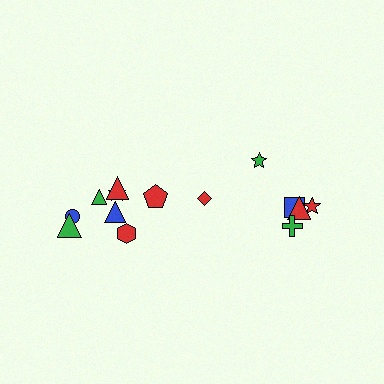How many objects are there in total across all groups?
There are 14 objects.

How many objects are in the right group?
There are 6 objects.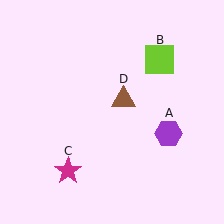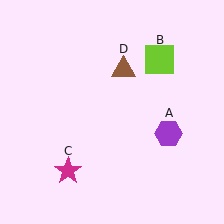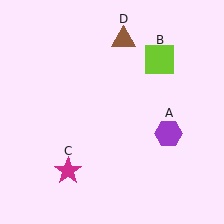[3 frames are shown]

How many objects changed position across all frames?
1 object changed position: brown triangle (object D).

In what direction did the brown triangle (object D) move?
The brown triangle (object D) moved up.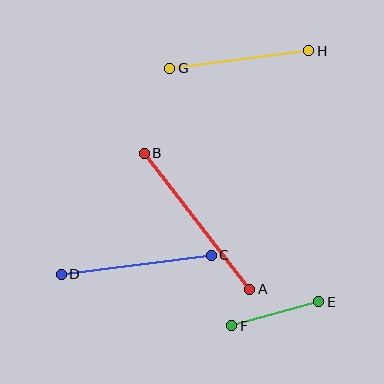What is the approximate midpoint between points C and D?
The midpoint is at approximately (136, 265) pixels.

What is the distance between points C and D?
The distance is approximately 151 pixels.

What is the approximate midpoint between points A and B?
The midpoint is at approximately (197, 221) pixels.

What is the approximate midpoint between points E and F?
The midpoint is at approximately (275, 314) pixels.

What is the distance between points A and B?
The distance is approximately 172 pixels.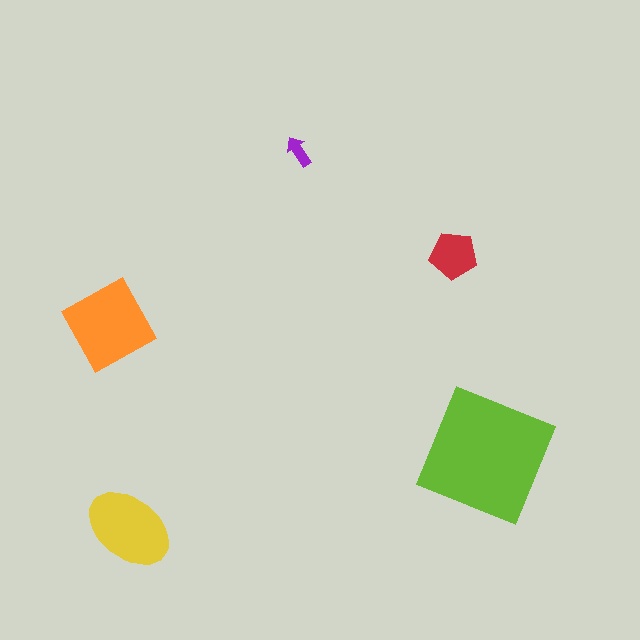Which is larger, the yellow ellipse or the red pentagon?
The yellow ellipse.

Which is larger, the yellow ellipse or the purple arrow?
The yellow ellipse.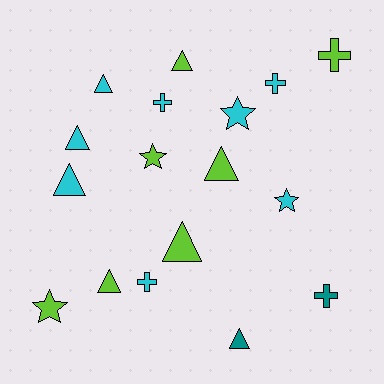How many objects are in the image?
There are 17 objects.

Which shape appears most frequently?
Triangle, with 8 objects.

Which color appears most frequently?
Cyan, with 8 objects.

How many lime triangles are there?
There are 4 lime triangles.